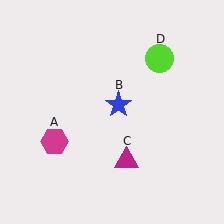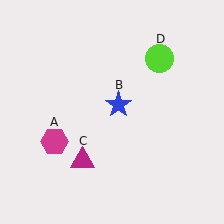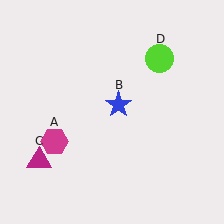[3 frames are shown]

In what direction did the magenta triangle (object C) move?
The magenta triangle (object C) moved left.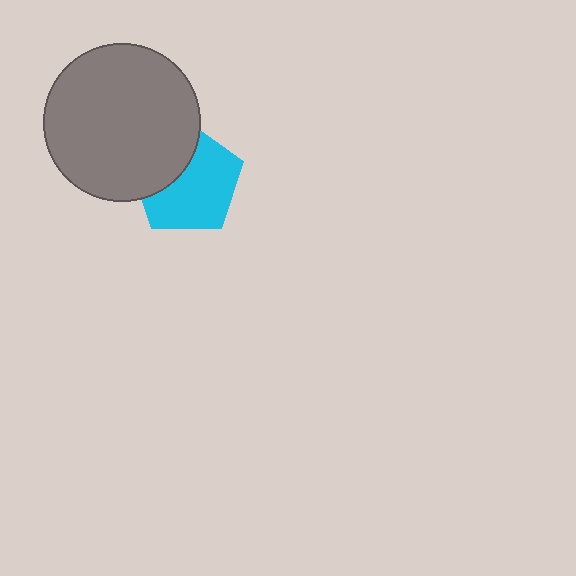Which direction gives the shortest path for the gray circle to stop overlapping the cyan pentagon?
Moving toward the upper-left gives the shortest separation.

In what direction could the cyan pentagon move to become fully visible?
The cyan pentagon could move toward the lower-right. That would shift it out from behind the gray circle entirely.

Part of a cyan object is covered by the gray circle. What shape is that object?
It is a pentagon.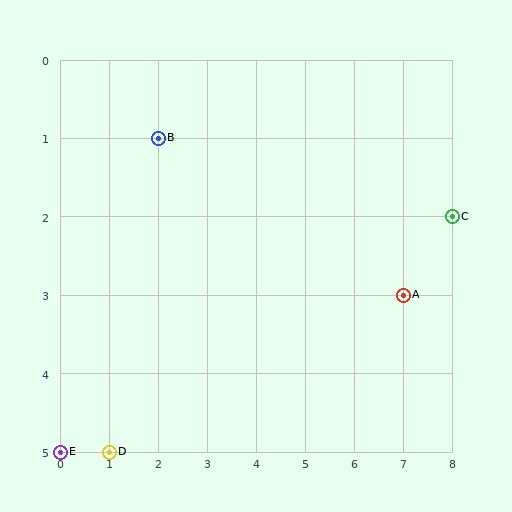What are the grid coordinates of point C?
Point C is at grid coordinates (8, 2).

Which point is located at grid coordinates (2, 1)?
Point B is at (2, 1).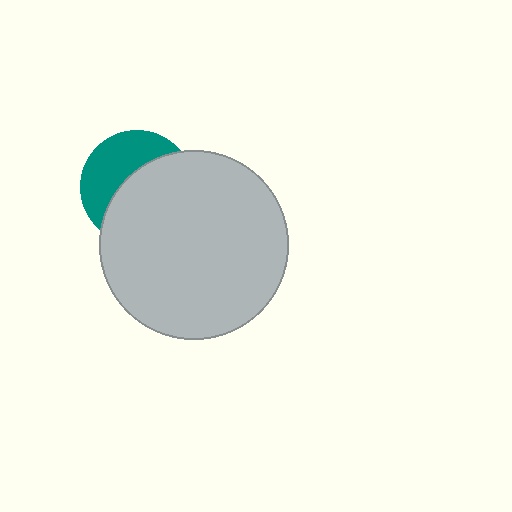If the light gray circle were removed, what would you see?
You would see the complete teal circle.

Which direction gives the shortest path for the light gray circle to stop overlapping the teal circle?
Moving toward the lower-right gives the shortest separation.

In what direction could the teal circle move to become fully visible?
The teal circle could move toward the upper-left. That would shift it out from behind the light gray circle entirely.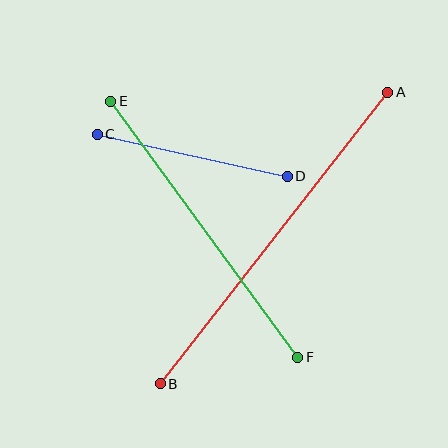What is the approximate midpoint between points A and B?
The midpoint is at approximately (274, 238) pixels.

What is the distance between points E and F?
The distance is approximately 317 pixels.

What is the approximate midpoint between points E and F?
The midpoint is at approximately (204, 229) pixels.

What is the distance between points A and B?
The distance is approximately 370 pixels.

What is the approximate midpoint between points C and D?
The midpoint is at approximately (192, 155) pixels.